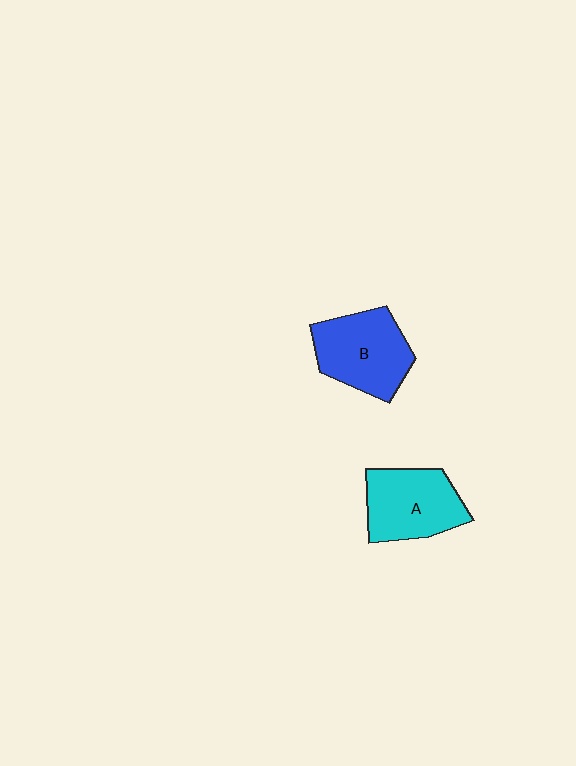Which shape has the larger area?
Shape B (blue).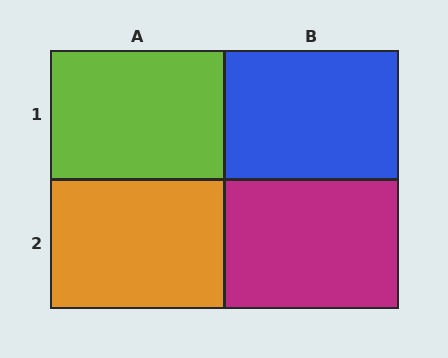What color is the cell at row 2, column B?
Magenta.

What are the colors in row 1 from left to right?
Lime, blue.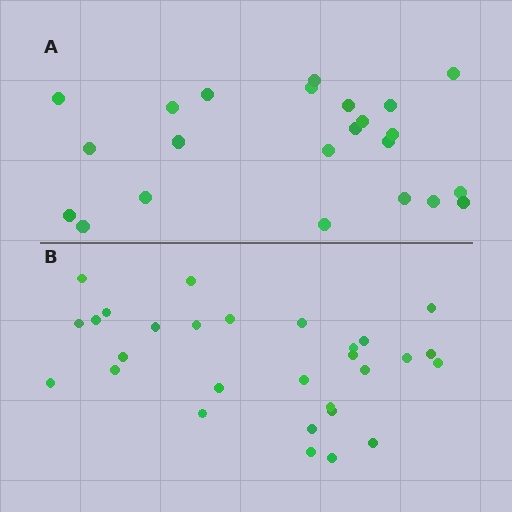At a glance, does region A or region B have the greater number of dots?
Region B (the bottom region) has more dots.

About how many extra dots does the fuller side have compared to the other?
Region B has about 6 more dots than region A.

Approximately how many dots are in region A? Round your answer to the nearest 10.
About 20 dots. (The exact count is 23, which rounds to 20.)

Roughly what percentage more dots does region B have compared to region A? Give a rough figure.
About 25% more.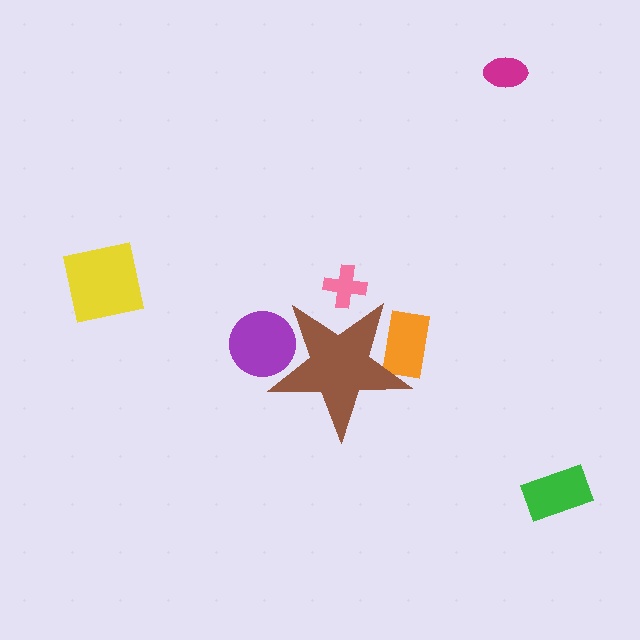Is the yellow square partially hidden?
No, the yellow square is fully visible.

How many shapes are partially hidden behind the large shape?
3 shapes are partially hidden.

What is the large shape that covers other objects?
A brown star.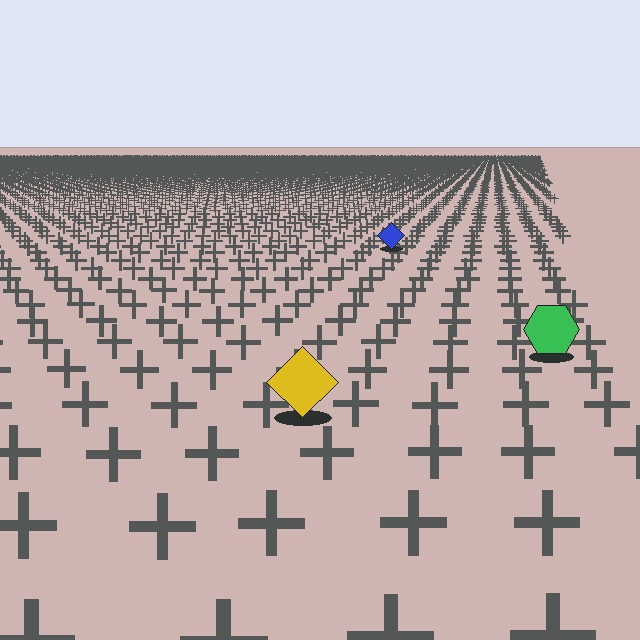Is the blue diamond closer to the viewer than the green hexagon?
No. The green hexagon is closer — you can tell from the texture gradient: the ground texture is coarser near it.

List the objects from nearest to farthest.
From nearest to farthest: the yellow diamond, the green hexagon, the blue diamond.